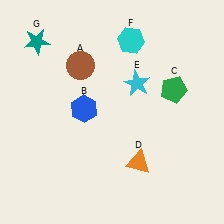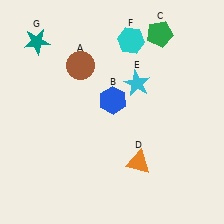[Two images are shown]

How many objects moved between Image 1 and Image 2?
2 objects moved between the two images.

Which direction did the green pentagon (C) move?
The green pentagon (C) moved up.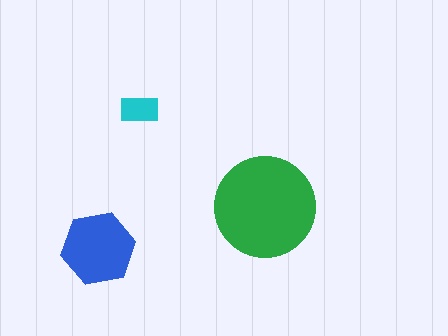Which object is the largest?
The green circle.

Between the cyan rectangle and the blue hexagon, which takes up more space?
The blue hexagon.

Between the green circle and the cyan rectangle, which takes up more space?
The green circle.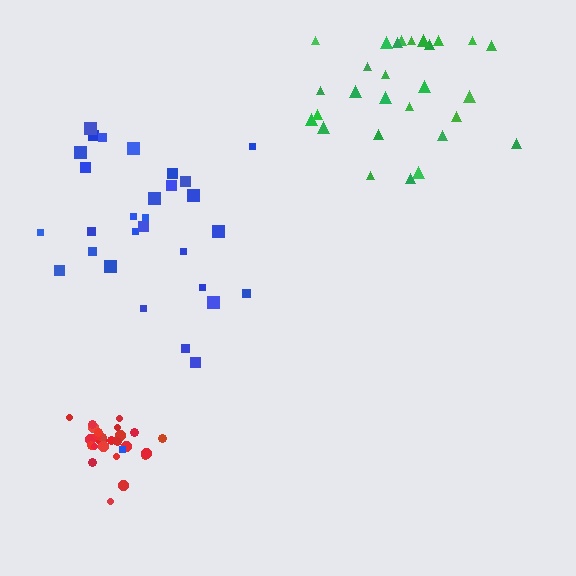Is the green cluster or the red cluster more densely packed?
Red.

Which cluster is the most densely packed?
Red.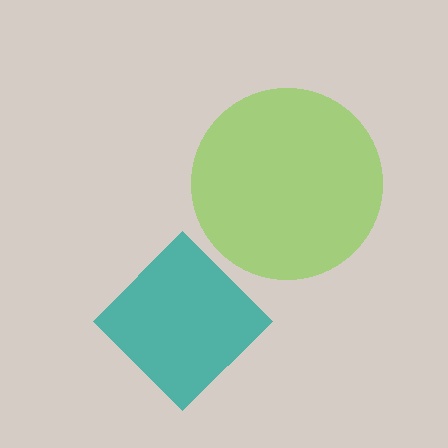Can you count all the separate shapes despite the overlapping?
Yes, there are 2 separate shapes.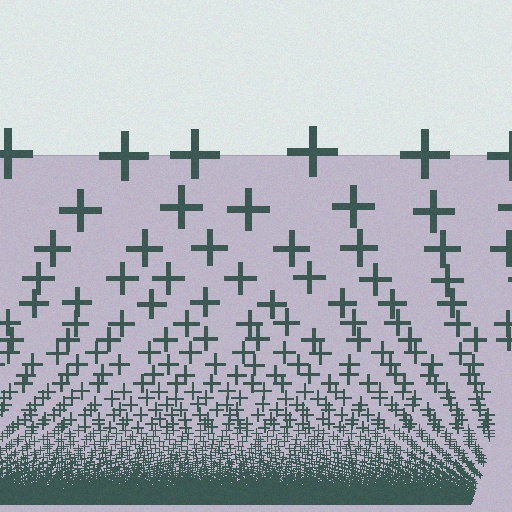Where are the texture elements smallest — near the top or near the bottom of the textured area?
Near the bottom.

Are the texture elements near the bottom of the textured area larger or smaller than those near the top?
Smaller. The gradient is inverted — elements near the bottom are smaller and denser.